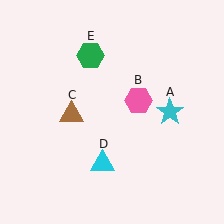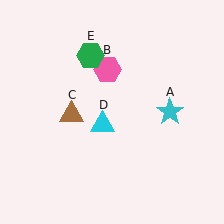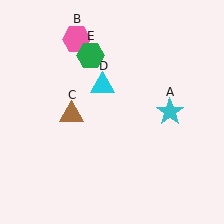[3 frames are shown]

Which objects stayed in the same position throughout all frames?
Cyan star (object A) and brown triangle (object C) and green hexagon (object E) remained stationary.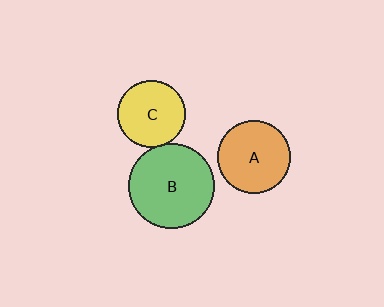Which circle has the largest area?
Circle B (green).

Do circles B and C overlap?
Yes.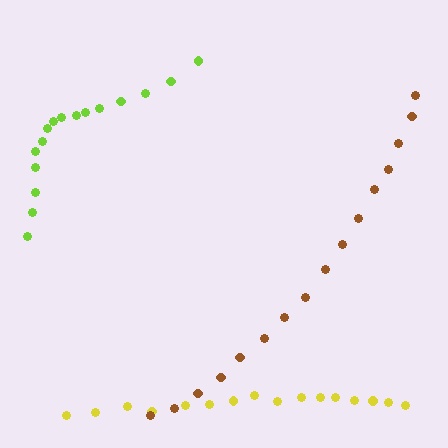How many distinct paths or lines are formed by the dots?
There are 3 distinct paths.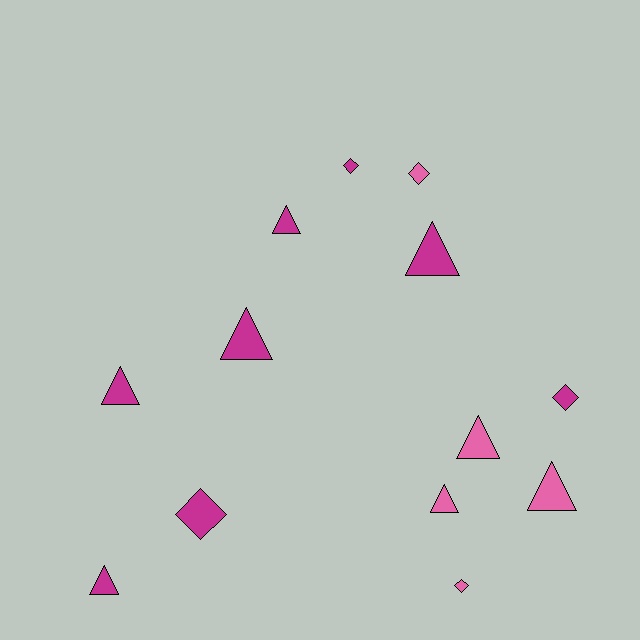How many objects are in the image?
There are 13 objects.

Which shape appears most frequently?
Triangle, with 8 objects.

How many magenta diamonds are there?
There are 3 magenta diamonds.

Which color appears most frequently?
Magenta, with 8 objects.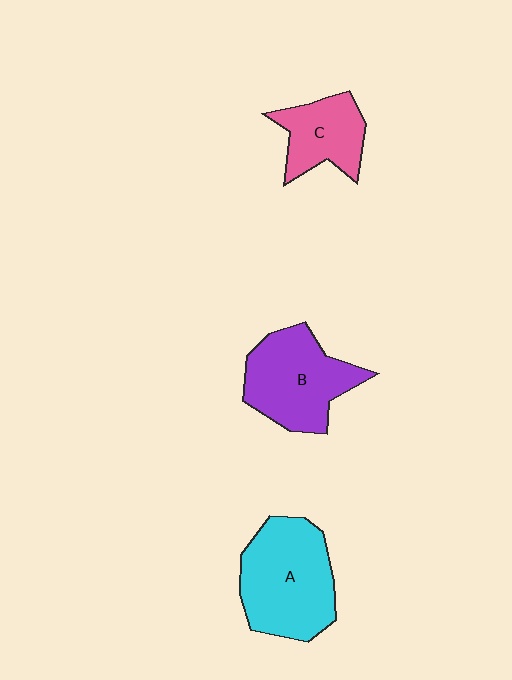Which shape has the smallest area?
Shape C (pink).